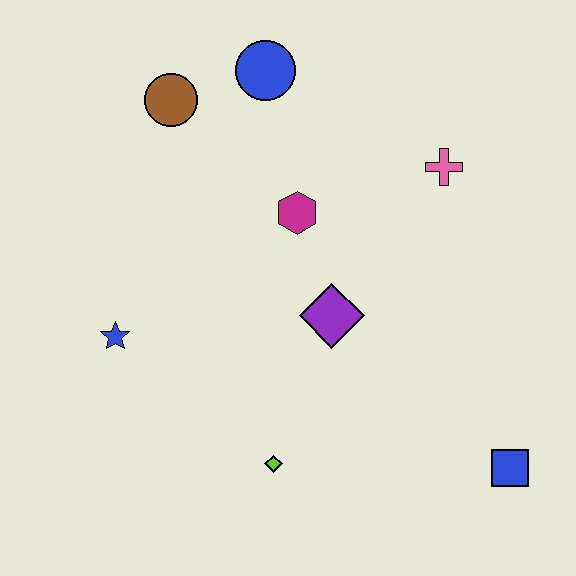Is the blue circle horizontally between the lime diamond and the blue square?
No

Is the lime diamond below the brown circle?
Yes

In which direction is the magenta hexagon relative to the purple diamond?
The magenta hexagon is above the purple diamond.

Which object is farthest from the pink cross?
The blue star is farthest from the pink cross.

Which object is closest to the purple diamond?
The magenta hexagon is closest to the purple diamond.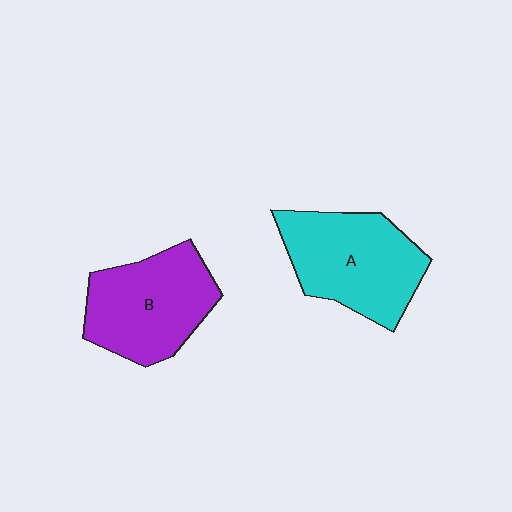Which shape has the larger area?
Shape A (cyan).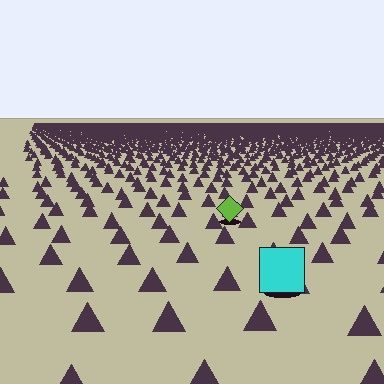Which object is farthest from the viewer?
The lime diamond is farthest from the viewer. It appears smaller and the ground texture around it is denser.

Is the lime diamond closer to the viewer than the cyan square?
No. The cyan square is closer — you can tell from the texture gradient: the ground texture is coarser near it.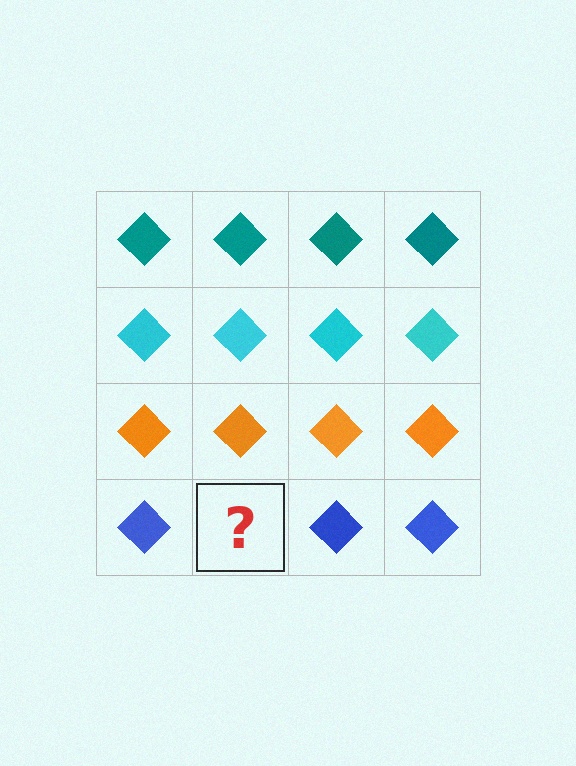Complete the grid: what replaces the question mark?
The question mark should be replaced with a blue diamond.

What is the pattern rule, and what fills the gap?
The rule is that each row has a consistent color. The gap should be filled with a blue diamond.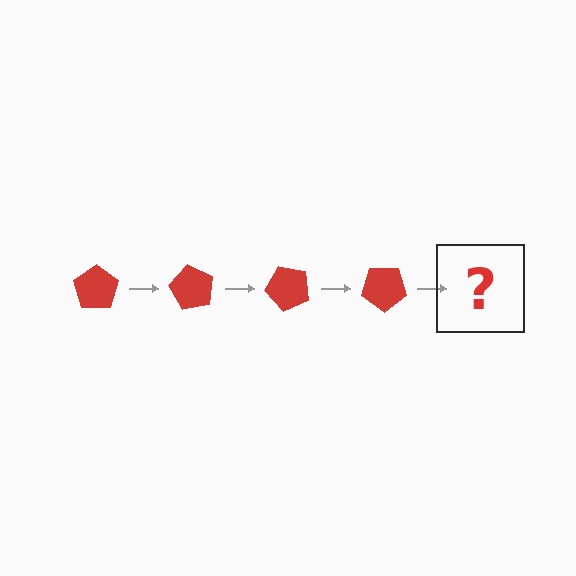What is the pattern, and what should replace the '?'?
The pattern is that the pentagon rotates 60 degrees each step. The '?' should be a red pentagon rotated 240 degrees.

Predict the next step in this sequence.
The next step is a red pentagon rotated 240 degrees.